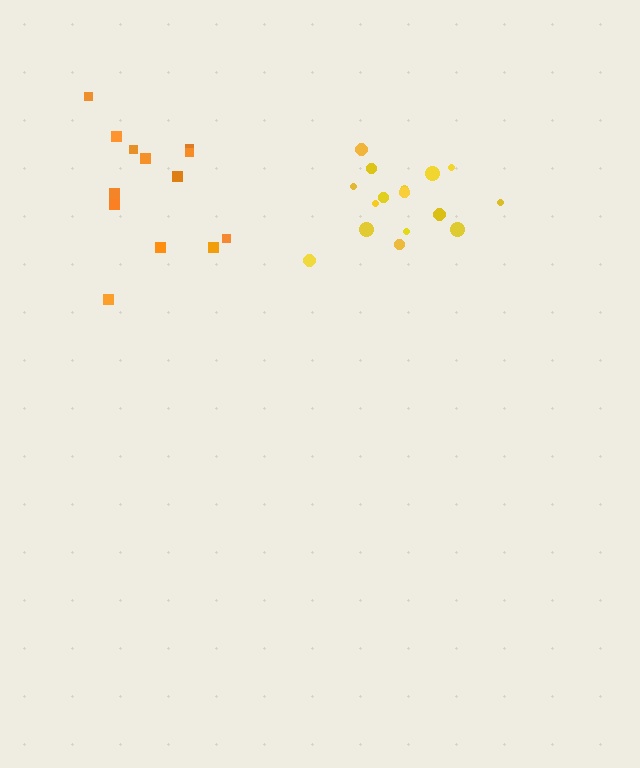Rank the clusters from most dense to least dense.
yellow, orange.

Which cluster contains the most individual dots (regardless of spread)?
Yellow (16).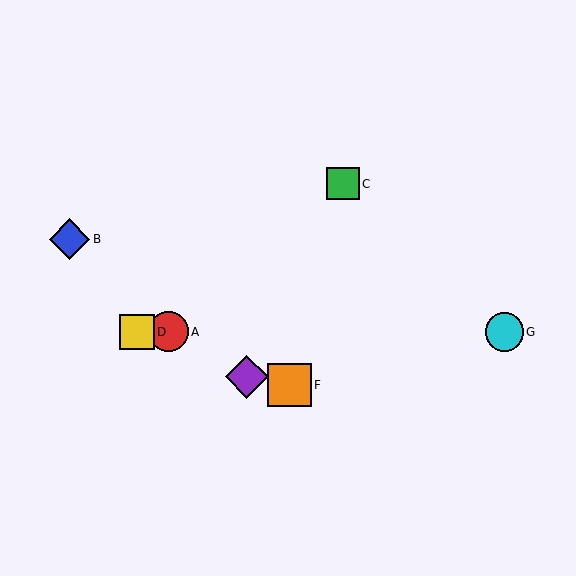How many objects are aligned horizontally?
3 objects (A, D, G) are aligned horizontally.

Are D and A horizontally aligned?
Yes, both are at y≈332.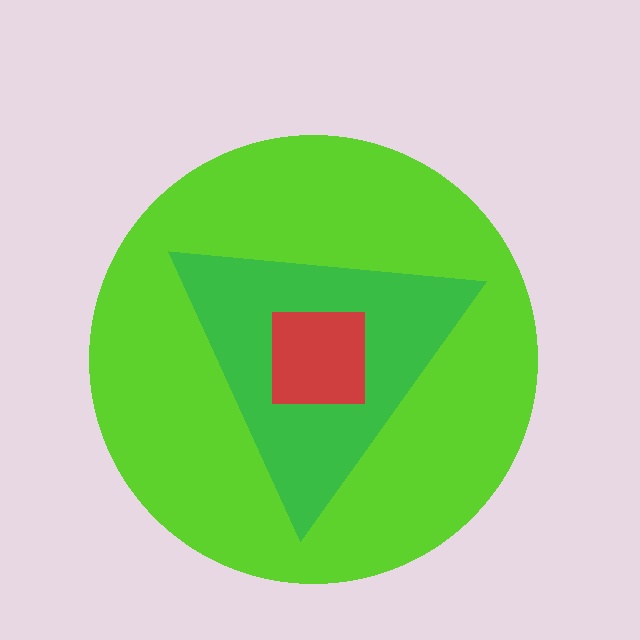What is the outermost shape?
The lime circle.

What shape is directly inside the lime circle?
The green triangle.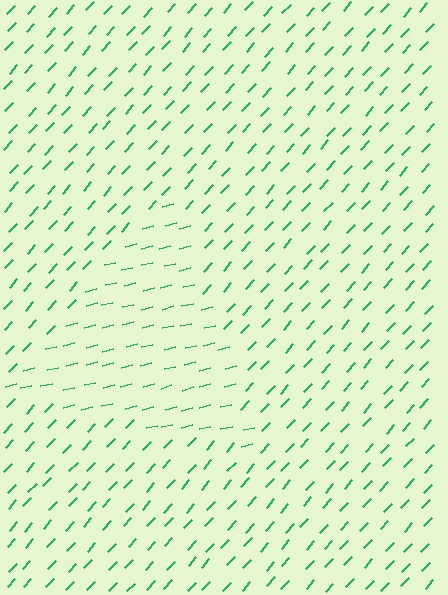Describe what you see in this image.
The image is filled with small green line segments. A triangle region in the image has lines oriented differently from the surrounding lines, creating a visible texture boundary.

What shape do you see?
I see a triangle.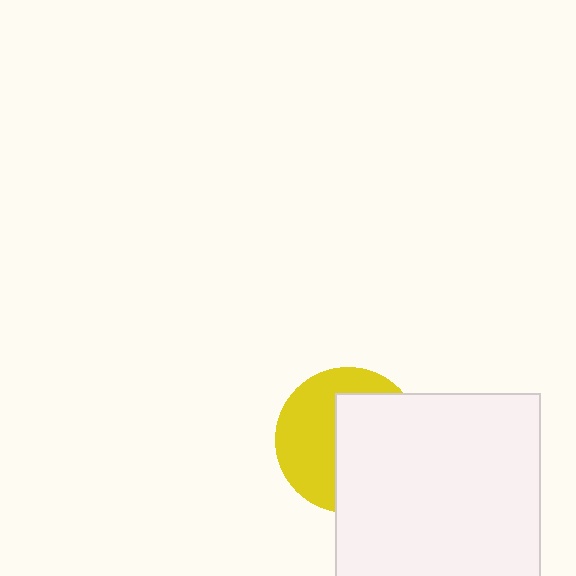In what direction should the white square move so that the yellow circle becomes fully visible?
The white square should move right. That is the shortest direction to clear the overlap and leave the yellow circle fully visible.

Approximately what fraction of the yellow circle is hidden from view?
Roughly 53% of the yellow circle is hidden behind the white square.